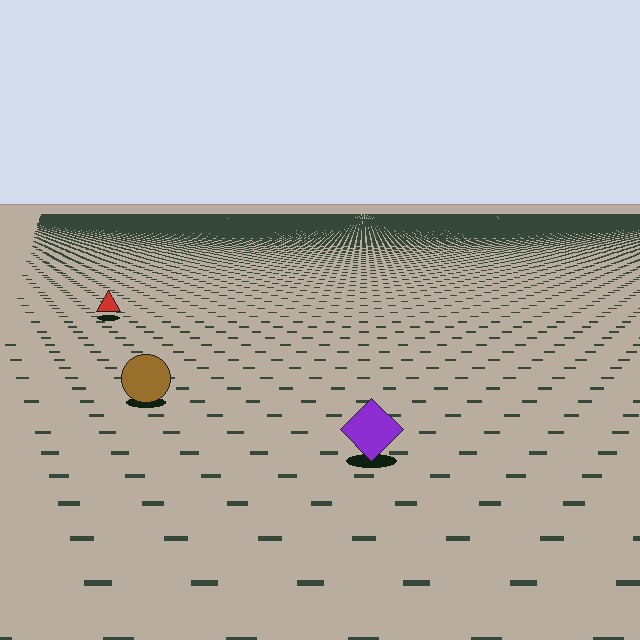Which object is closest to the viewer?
The purple diamond is closest. The texture marks near it are larger and more spread out.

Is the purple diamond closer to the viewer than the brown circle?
Yes. The purple diamond is closer — you can tell from the texture gradient: the ground texture is coarser near it.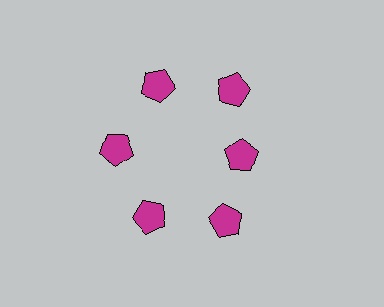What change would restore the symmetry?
The symmetry would be restored by moving it outward, back onto the ring so that all 6 pentagons sit at equal angles and equal distance from the center.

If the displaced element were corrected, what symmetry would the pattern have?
It would have 6-fold rotational symmetry — the pattern would map onto itself every 60 degrees.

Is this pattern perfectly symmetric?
No. The 6 magenta pentagons are arranged in a ring, but one element near the 3 o'clock position is pulled inward toward the center, breaking the 6-fold rotational symmetry.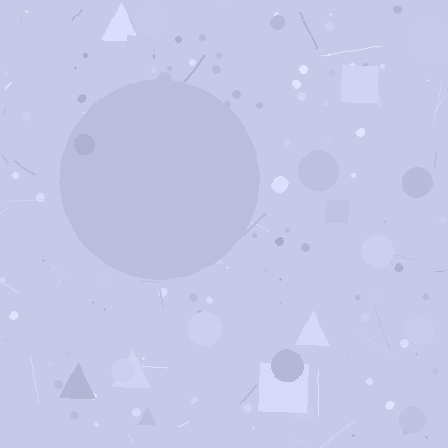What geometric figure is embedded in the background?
A circle is embedded in the background.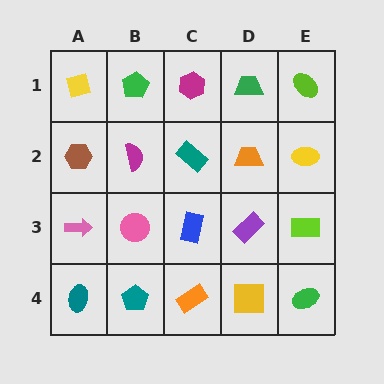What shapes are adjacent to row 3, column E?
A yellow ellipse (row 2, column E), a green ellipse (row 4, column E), a purple rectangle (row 3, column D).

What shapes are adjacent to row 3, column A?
A brown hexagon (row 2, column A), a teal ellipse (row 4, column A), a pink circle (row 3, column B).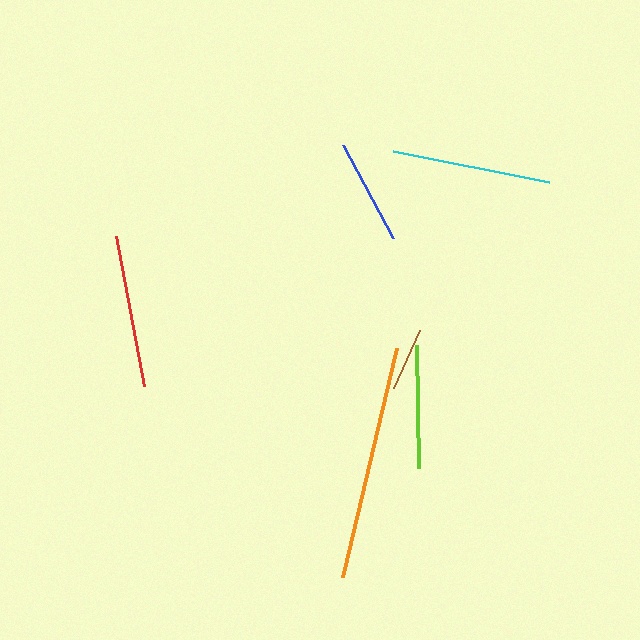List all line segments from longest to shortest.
From longest to shortest: orange, cyan, red, lime, blue, brown.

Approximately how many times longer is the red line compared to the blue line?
The red line is approximately 1.5 times the length of the blue line.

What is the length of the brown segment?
The brown segment is approximately 64 pixels long.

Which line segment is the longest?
The orange line is the longest at approximately 235 pixels.